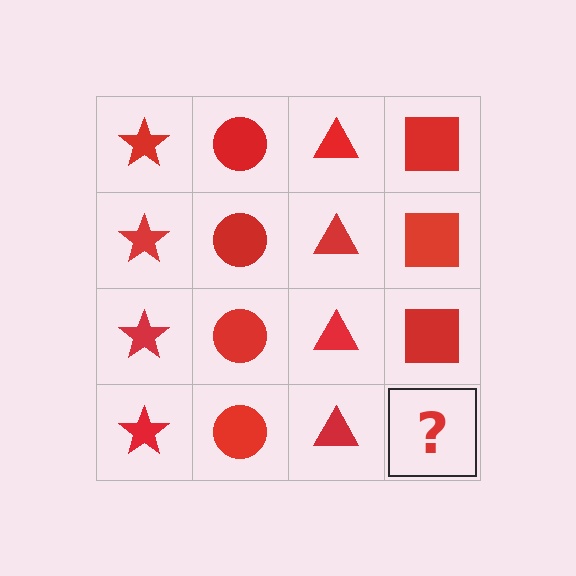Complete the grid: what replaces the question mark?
The question mark should be replaced with a red square.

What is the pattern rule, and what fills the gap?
The rule is that each column has a consistent shape. The gap should be filled with a red square.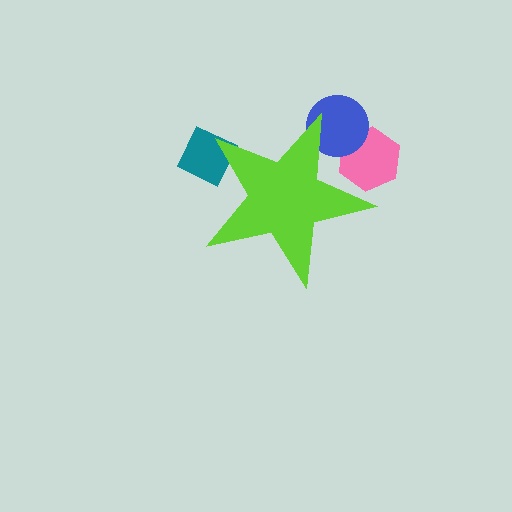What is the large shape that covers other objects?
A lime star.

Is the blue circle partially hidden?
Yes, the blue circle is partially hidden behind the lime star.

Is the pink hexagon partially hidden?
Yes, the pink hexagon is partially hidden behind the lime star.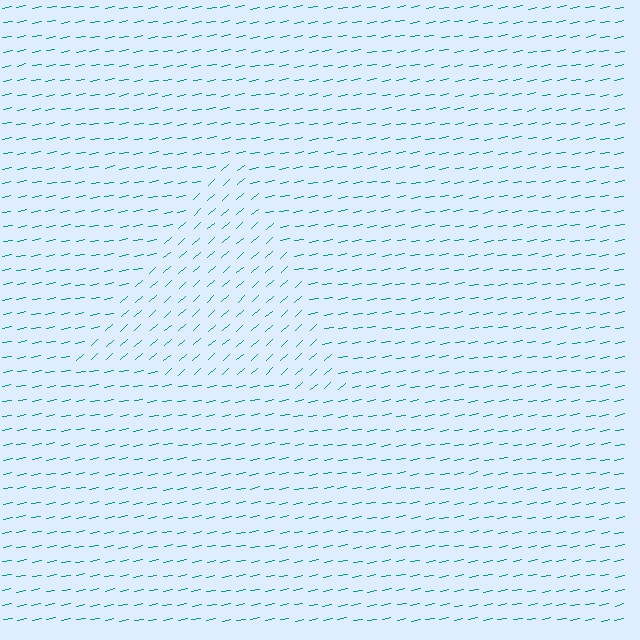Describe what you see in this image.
The image is filled with small teal line segments. A triangle region in the image has lines oriented differently from the surrounding lines, creating a visible texture boundary.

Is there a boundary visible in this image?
Yes, there is a texture boundary formed by a change in line orientation.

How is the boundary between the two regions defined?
The boundary is defined purely by a change in line orientation (approximately 31 degrees difference). All lines are the same color and thickness.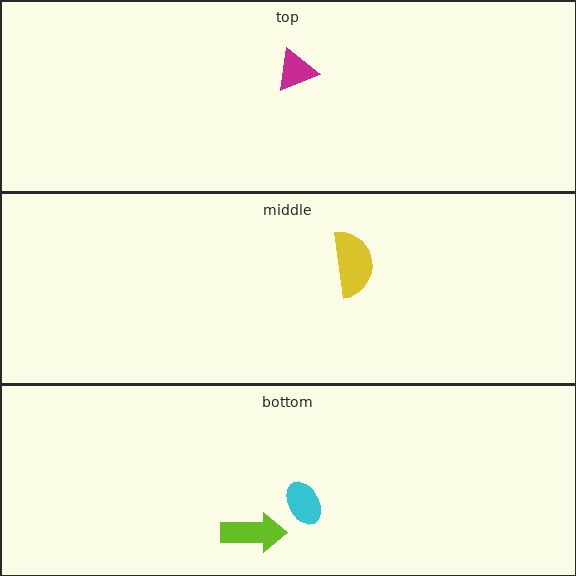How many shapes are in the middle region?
1.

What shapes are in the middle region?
The yellow semicircle.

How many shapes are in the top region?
1.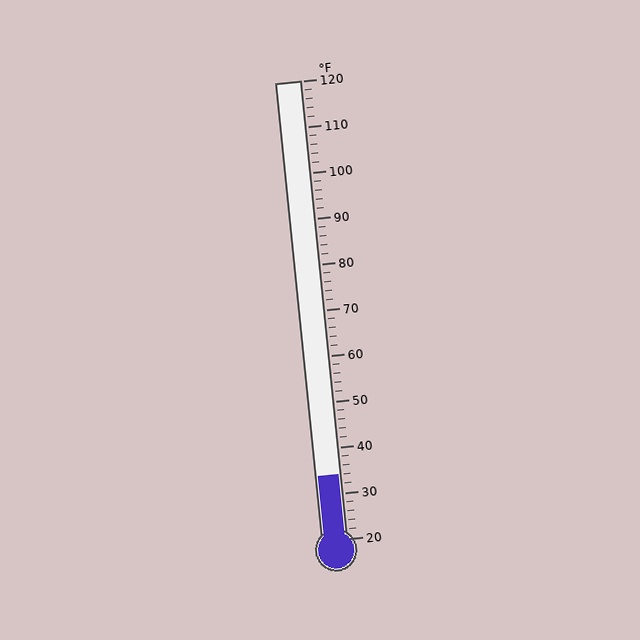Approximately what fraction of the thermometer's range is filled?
The thermometer is filled to approximately 15% of its range.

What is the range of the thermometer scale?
The thermometer scale ranges from 20°F to 120°F.